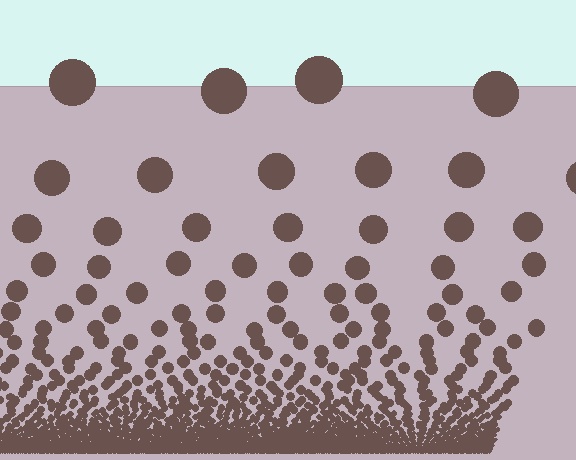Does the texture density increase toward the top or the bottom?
Density increases toward the bottom.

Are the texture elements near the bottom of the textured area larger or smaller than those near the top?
Smaller. The gradient is inverted — elements near the bottom are smaller and denser.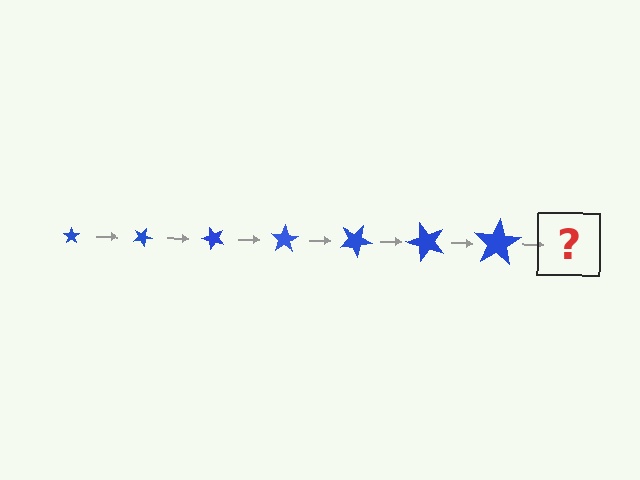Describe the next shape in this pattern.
It should be a star, larger than the previous one and rotated 175 degrees from the start.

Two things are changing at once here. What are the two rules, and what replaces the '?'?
The two rules are that the star grows larger each step and it rotates 25 degrees each step. The '?' should be a star, larger than the previous one and rotated 175 degrees from the start.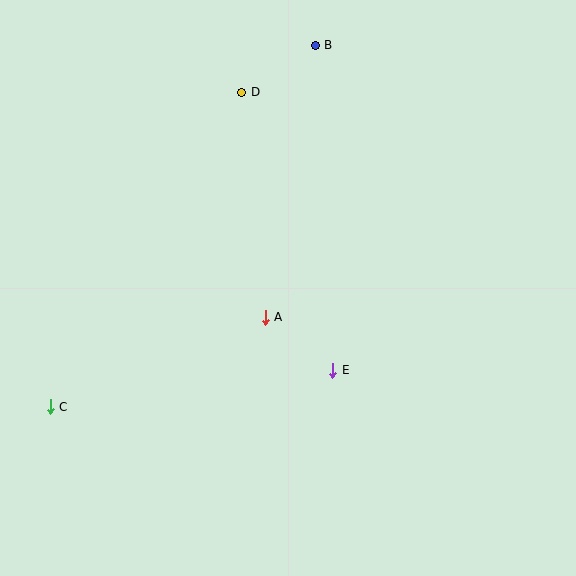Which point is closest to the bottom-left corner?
Point C is closest to the bottom-left corner.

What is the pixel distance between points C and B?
The distance between C and B is 448 pixels.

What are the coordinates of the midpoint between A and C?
The midpoint between A and C is at (158, 362).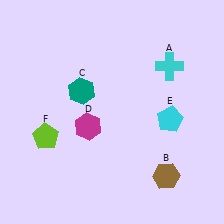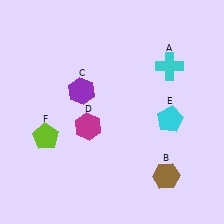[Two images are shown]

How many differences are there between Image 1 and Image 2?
There is 1 difference between the two images.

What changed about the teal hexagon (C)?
In Image 1, C is teal. In Image 2, it changed to purple.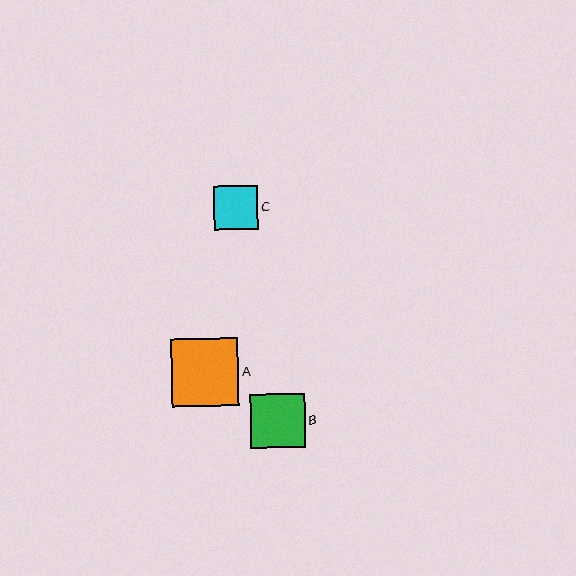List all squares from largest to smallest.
From largest to smallest: A, B, C.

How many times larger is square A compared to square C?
Square A is approximately 1.5 times the size of square C.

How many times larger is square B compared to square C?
Square B is approximately 1.2 times the size of square C.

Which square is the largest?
Square A is the largest with a size of approximately 67 pixels.